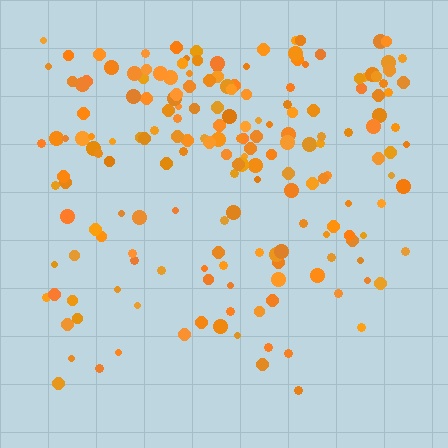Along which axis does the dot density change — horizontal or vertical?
Vertical.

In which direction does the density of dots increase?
From bottom to top, with the top side densest.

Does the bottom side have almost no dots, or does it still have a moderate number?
Still a moderate number, just noticeably fewer than the top.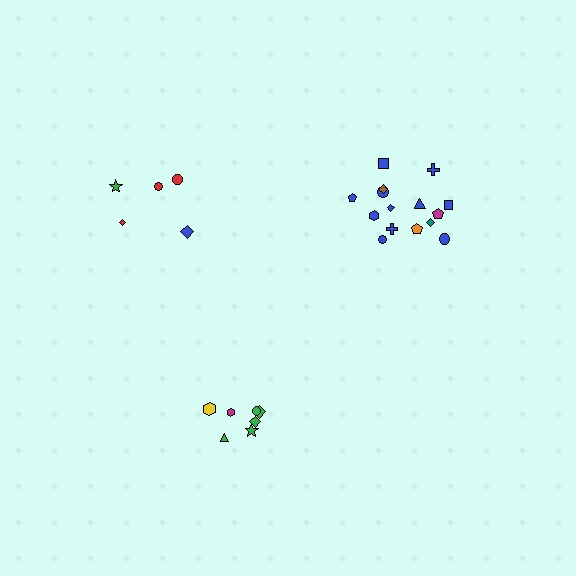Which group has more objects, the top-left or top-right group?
The top-right group.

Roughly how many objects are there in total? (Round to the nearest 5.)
Roughly 25 objects in total.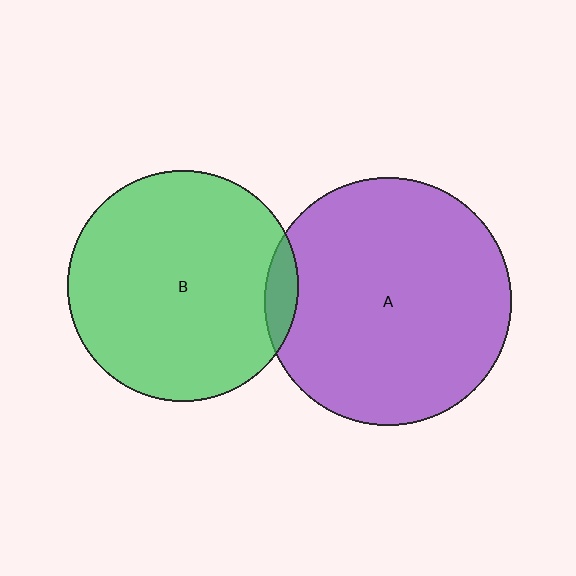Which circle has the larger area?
Circle A (purple).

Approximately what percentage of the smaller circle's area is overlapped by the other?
Approximately 5%.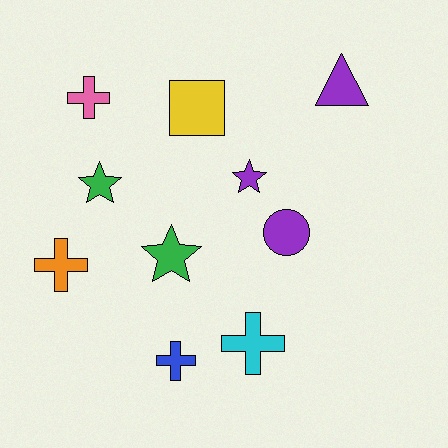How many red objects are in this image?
There are no red objects.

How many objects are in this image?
There are 10 objects.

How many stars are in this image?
There are 3 stars.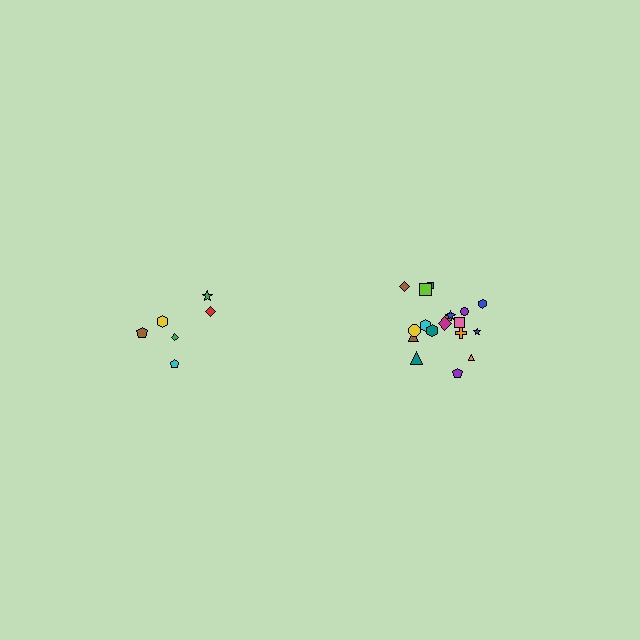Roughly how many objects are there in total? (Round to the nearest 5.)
Roughly 25 objects in total.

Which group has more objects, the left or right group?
The right group.